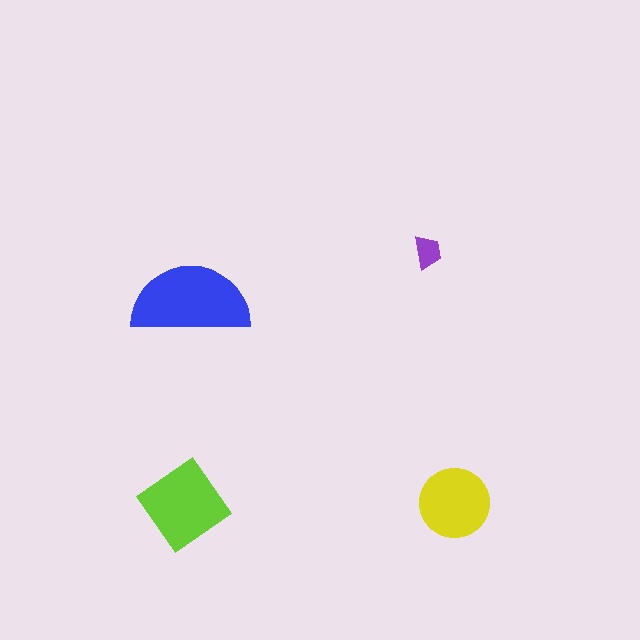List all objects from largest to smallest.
The blue semicircle, the lime diamond, the yellow circle, the purple trapezoid.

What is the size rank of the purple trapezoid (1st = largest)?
4th.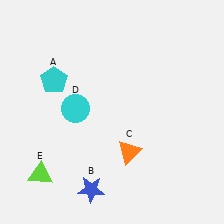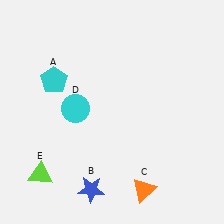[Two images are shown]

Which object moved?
The orange triangle (C) moved down.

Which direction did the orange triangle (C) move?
The orange triangle (C) moved down.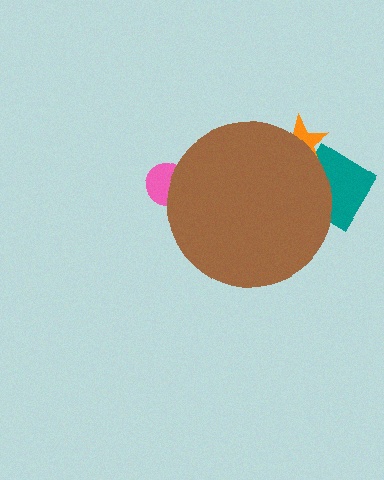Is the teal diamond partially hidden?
Yes, the teal diamond is partially hidden behind the brown circle.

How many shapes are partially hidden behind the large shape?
3 shapes are partially hidden.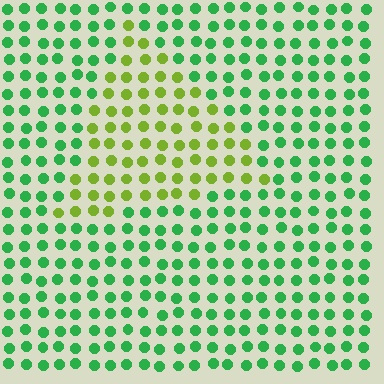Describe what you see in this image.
The image is filled with small green elements in a uniform arrangement. A triangle-shaped region is visible where the elements are tinted to a slightly different hue, forming a subtle color boundary.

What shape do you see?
I see a triangle.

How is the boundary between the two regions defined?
The boundary is defined purely by a slight shift in hue (about 49 degrees). Spacing, size, and orientation are identical on both sides.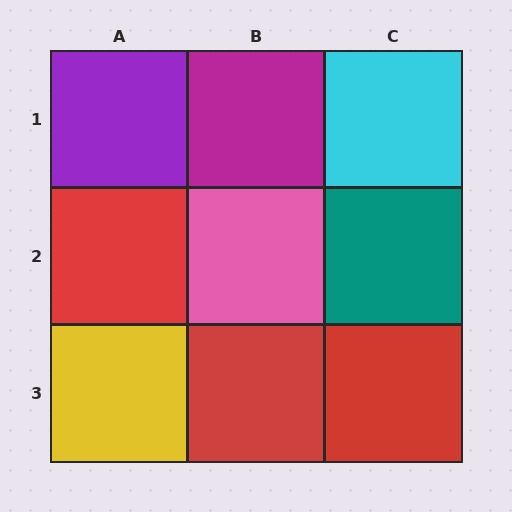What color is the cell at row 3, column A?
Yellow.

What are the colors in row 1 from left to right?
Purple, magenta, cyan.